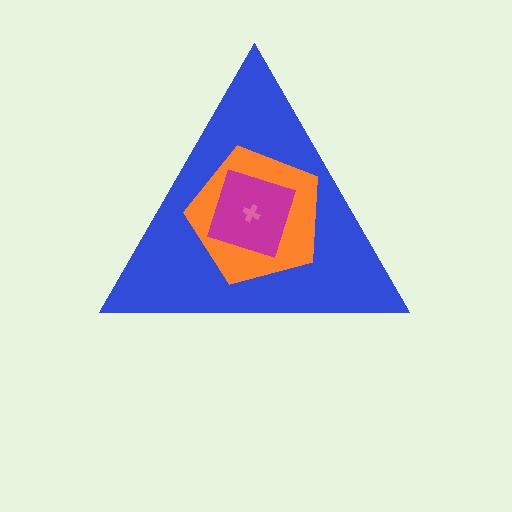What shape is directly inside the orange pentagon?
The magenta square.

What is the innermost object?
The pink cross.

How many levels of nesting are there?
4.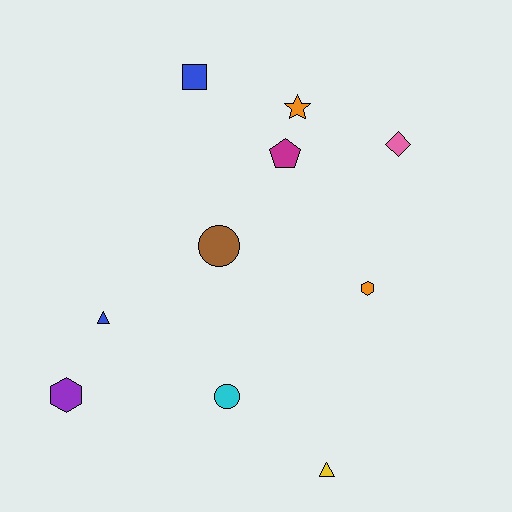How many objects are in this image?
There are 10 objects.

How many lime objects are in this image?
There are no lime objects.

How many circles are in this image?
There are 2 circles.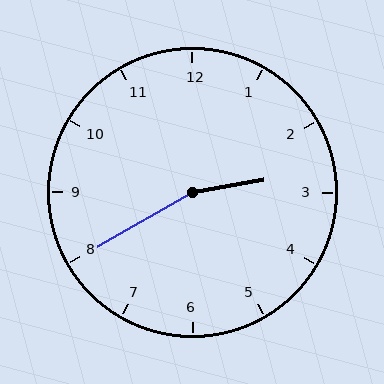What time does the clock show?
2:40.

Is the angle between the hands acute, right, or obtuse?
It is obtuse.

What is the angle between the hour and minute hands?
Approximately 160 degrees.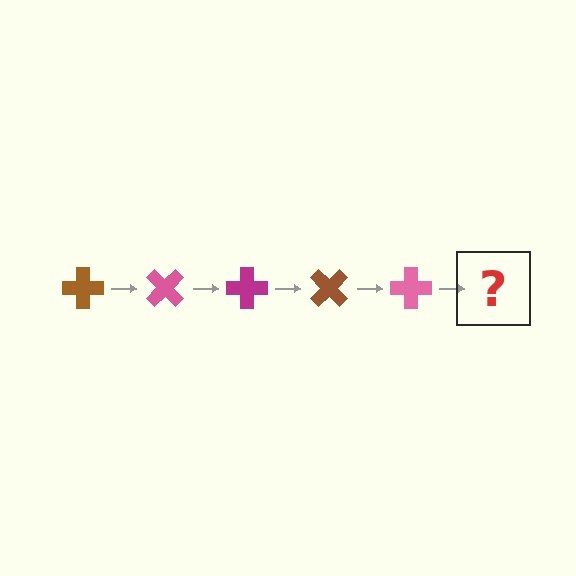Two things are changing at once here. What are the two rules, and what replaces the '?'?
The two rules are that it rotates 45 degrees each step and the color cycles through brown, pink, and magenta. The '?' should be a magenta cross, rotated 225 degrees from the start.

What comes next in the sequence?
The next element should be a magenta cross, rotated 225 degrees from the start.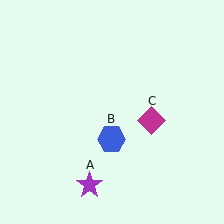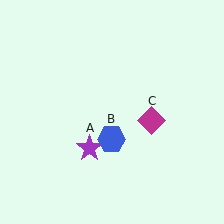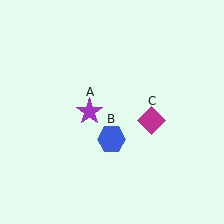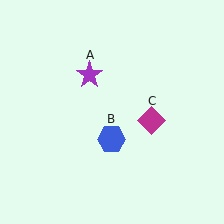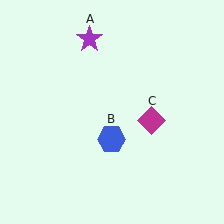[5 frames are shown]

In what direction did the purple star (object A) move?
The purple star (object A) moved up.